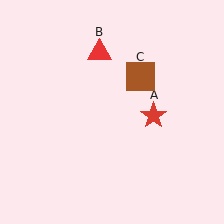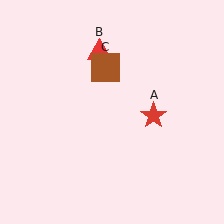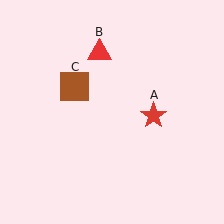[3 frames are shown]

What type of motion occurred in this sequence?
The brown square (object C) rotated counterclockwise around the center of the scene.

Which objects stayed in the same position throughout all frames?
Red star (object A) and red triangle (object B) remained stationary.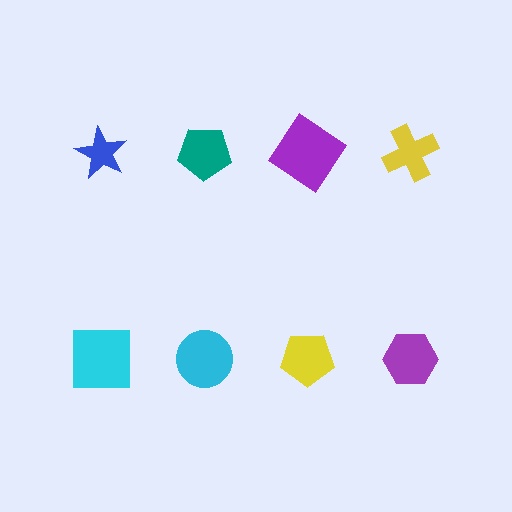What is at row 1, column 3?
A purple diamond.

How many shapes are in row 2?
4 shapes.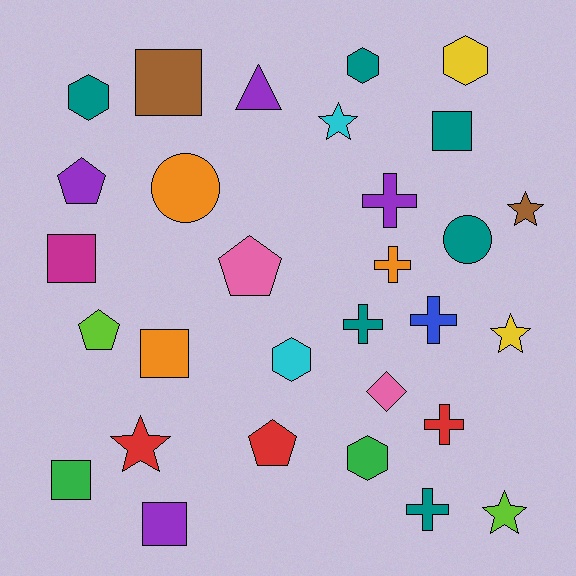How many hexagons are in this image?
There are 5 hexagons.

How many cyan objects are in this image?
There are 2 cyan objects.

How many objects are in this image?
There are 30 objects.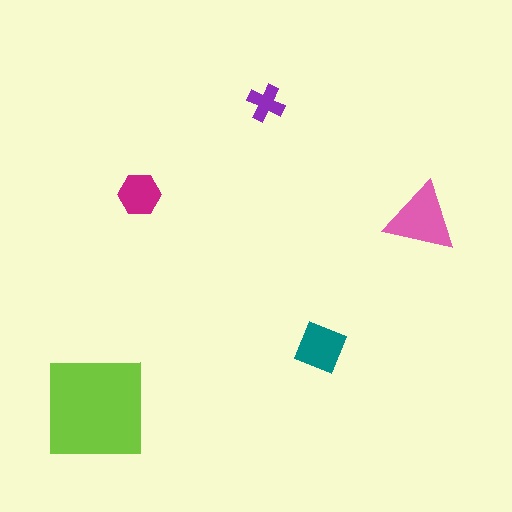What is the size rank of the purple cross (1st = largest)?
5th.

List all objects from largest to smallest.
The lime square, the pink triangle, the teal diamond, the magenta hexagon, the purple cross.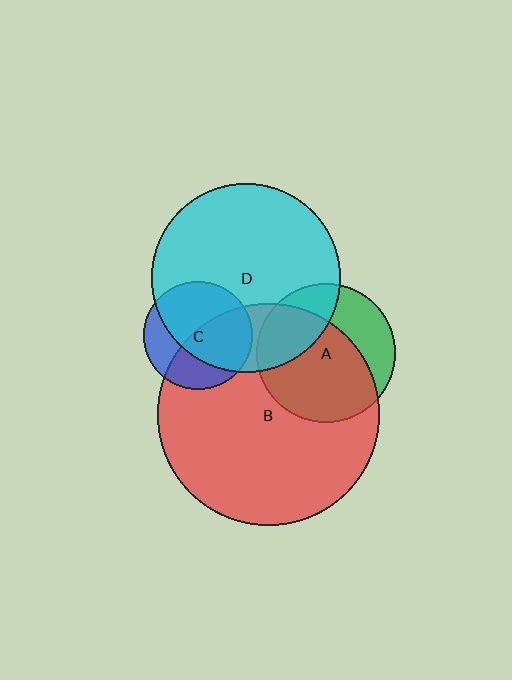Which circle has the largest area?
Circle B (red).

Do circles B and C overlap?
Yes.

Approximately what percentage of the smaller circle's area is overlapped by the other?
Approximately 50%.